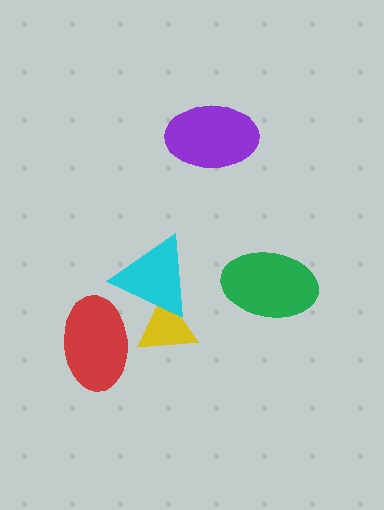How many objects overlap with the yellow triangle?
2 objects overlap with the yellow triangle.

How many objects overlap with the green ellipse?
0 objects overlap with the green ellipse.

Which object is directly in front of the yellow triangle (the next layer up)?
The cyan triangle is directly in front of the yellow triangle.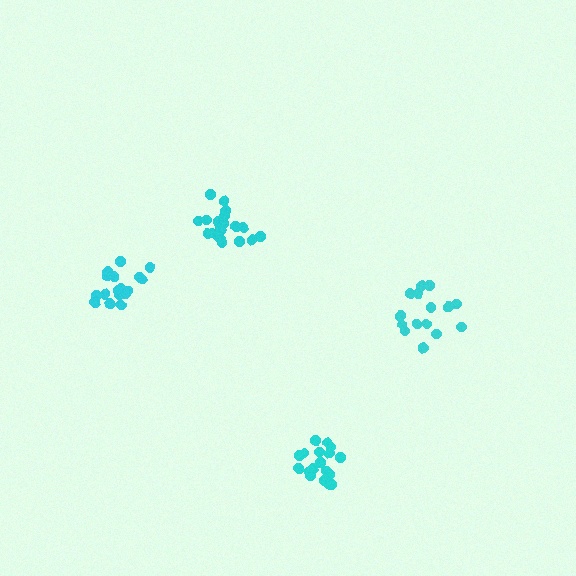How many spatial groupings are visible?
There are 4 spatial groupings.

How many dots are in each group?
Group 1: 21 dots, Group 2: 15 dots, Group 3: 18 dots, Group 4: 17 dots (71 total).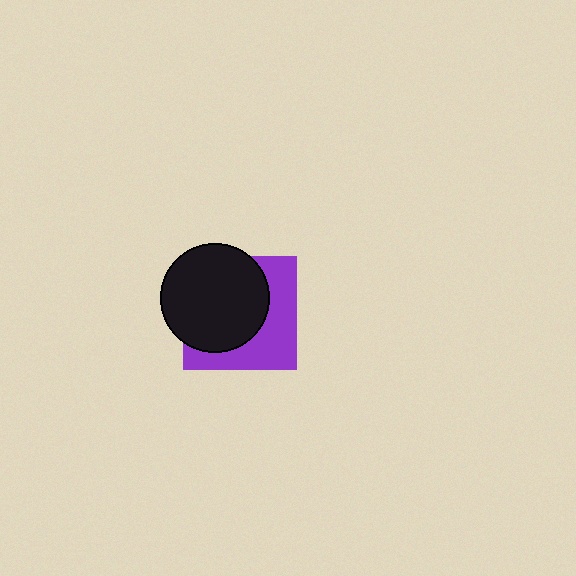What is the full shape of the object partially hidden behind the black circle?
The partially hidden object is a purple square.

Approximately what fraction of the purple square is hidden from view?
Roughly 57% of the purple square is hidden behind the black circle.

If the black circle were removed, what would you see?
You would see the complete purple square.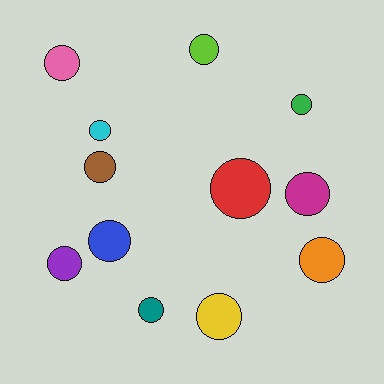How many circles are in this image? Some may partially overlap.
There are 12 circles.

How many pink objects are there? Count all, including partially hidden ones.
There is 1 pink object.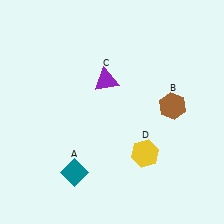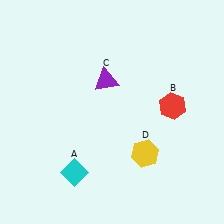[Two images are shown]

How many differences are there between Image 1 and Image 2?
There are 2 differences between the two images.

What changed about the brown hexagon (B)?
In Image 1, B is brown. In Image 2, it changed to red.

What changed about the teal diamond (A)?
In Image 1, A is teal. In Image 2, it changed to cyan.